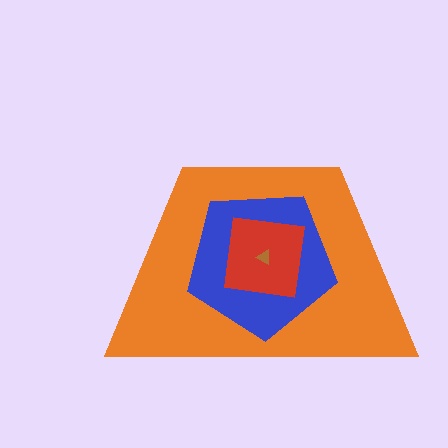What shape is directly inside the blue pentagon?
The red square.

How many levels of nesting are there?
4.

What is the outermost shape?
The orange trapezoid.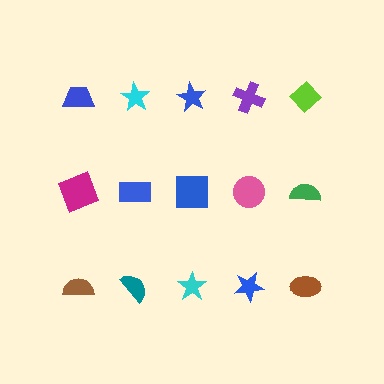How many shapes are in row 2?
5 shapes.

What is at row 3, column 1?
A brown semicircle.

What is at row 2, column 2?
A blue rectangle.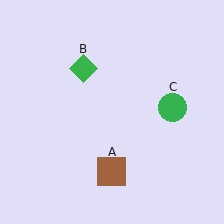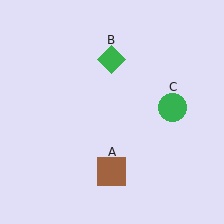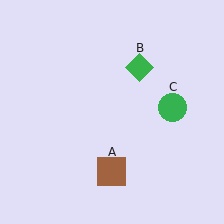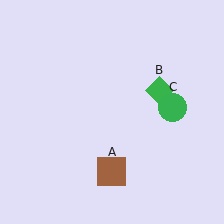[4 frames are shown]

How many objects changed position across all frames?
1 object changed position: green diamond (object B).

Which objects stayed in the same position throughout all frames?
Brown square (object A) and green circle (object C) remained stationary.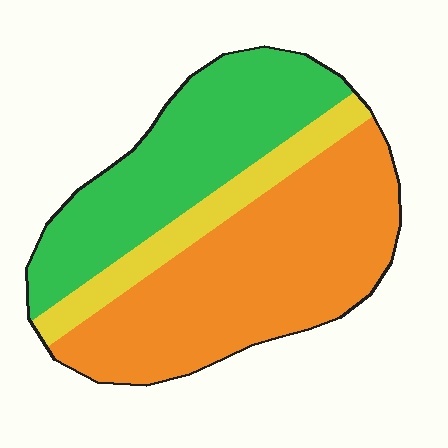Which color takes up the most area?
Orange, at roughly 50%.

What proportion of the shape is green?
Green covers 36% of the shape.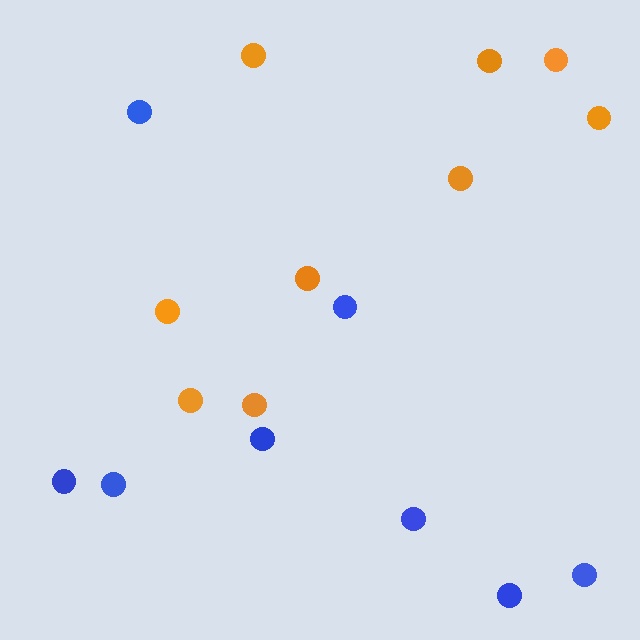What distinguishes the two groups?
There are 2 groups: one group of orange circles (9) and one group of blue circles (8).